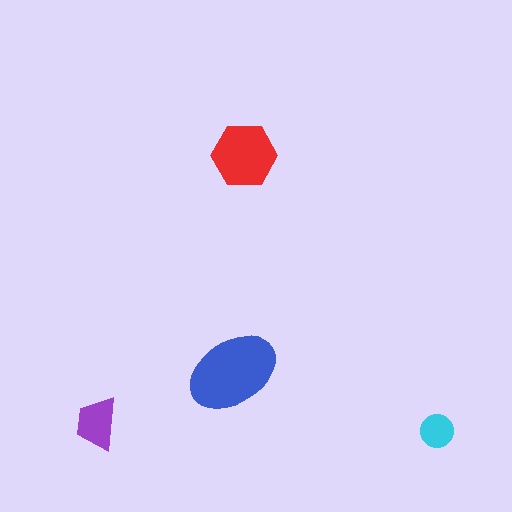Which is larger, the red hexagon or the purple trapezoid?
The red hexagon.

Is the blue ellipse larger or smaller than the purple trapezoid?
Larger.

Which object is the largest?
The blue ellipse.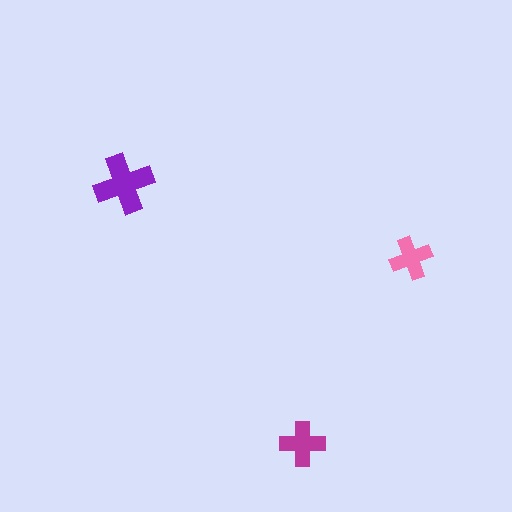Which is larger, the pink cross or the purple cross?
The purple one.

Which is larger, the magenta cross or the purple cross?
The purple one.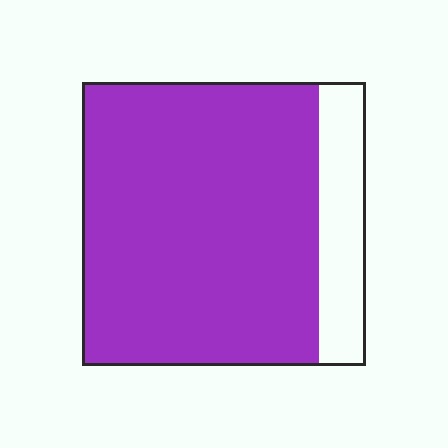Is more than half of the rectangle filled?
Yes.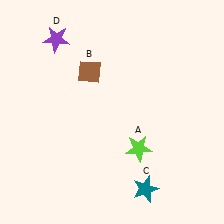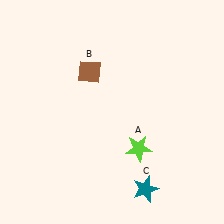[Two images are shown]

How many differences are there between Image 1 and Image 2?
There is 1 difference between the two images.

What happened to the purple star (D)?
The purple star (D) was removed in Image 2. It was in the top-left area of Image 1.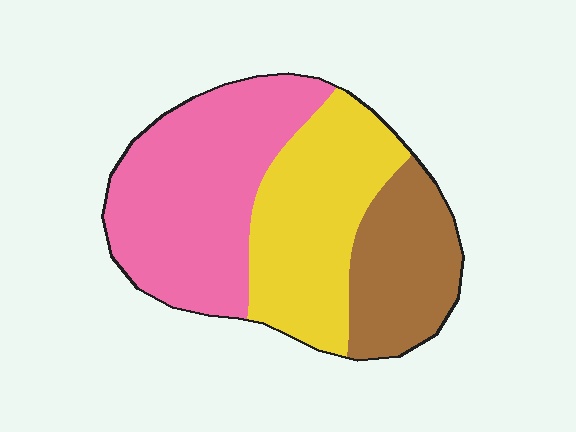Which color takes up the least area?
Brown, at roughly 25%.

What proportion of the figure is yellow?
Yellow covers about 35% of the figure.